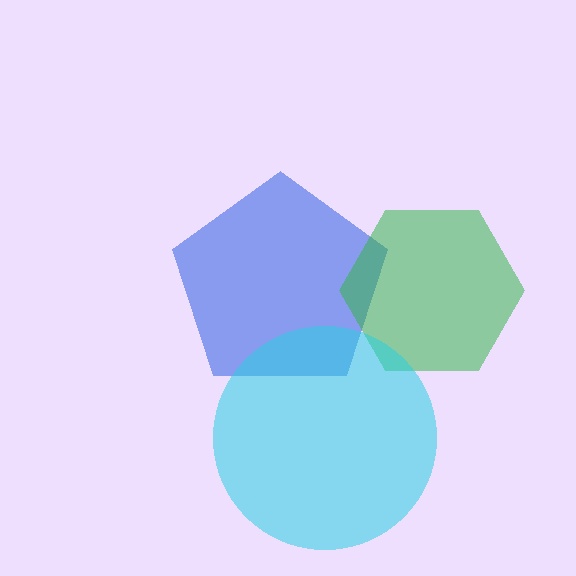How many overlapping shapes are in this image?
There are 3 overlapping shapes in the image.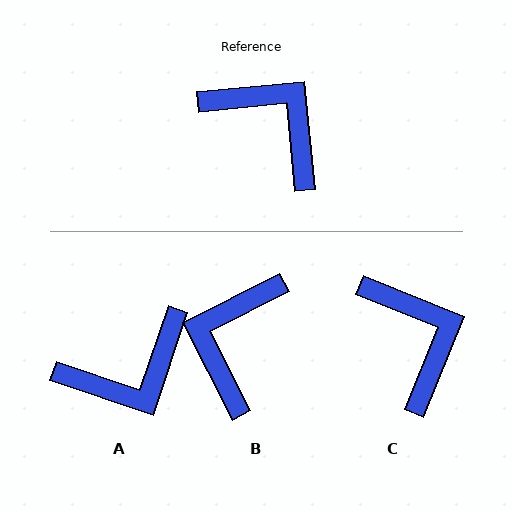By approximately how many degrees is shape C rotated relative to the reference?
Approximately 28 degrees clockwise.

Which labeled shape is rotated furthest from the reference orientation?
A, about 114 degrees away.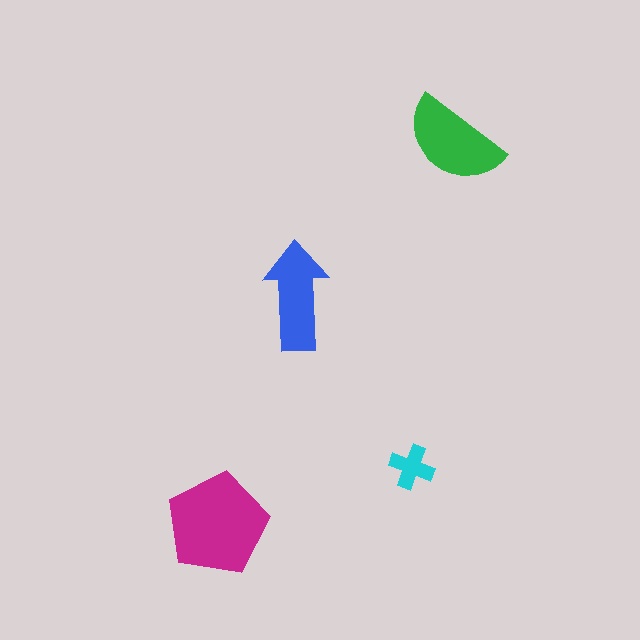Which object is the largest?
The magenta pentagon.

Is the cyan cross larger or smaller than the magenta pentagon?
Smaller.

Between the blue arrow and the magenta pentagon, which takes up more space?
The magenta pentagon.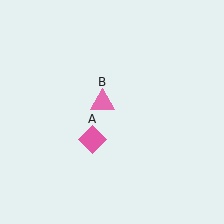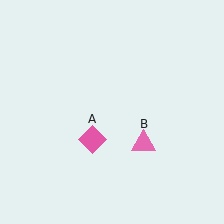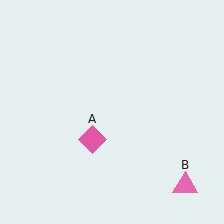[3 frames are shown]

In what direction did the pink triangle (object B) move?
The pink triangle (object B) moved down and to the right.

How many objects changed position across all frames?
1 object changed position: pink triangle (object B).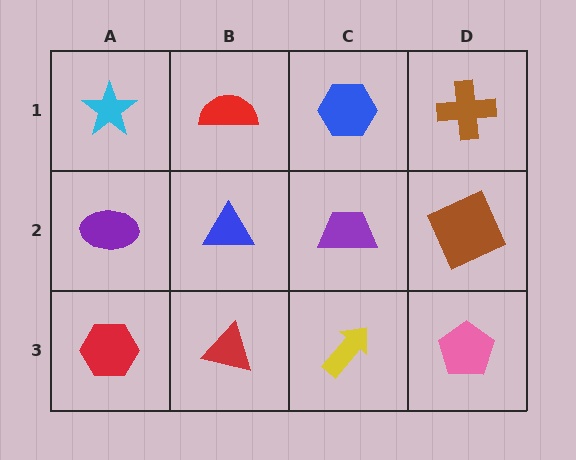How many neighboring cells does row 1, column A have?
2.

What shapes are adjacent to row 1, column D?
A brown square (row 2, column D), a blue hexagon (row 1, column C).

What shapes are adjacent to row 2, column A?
A cyan star (row 1, column A), a red hexagon (row 3, column A), a blue triangle (row 2, column B).